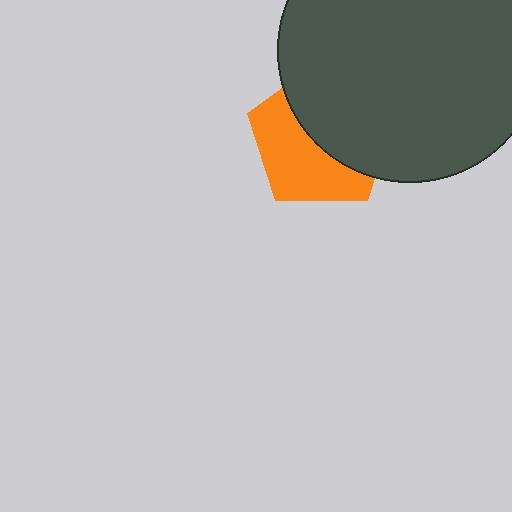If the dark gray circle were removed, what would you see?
You would see the complete orange pentagon.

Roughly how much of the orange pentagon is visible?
About half of it is visible (roughly 49%).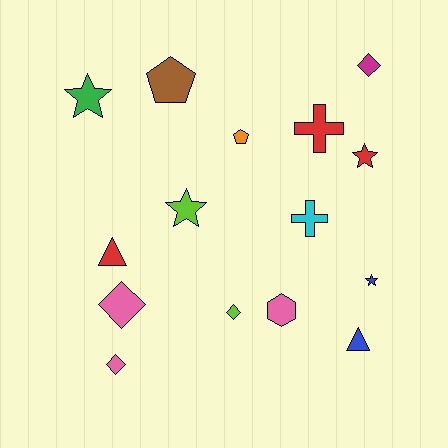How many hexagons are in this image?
There is 1 hexagon.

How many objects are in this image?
There are 15 objects.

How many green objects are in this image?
There is 1 green object.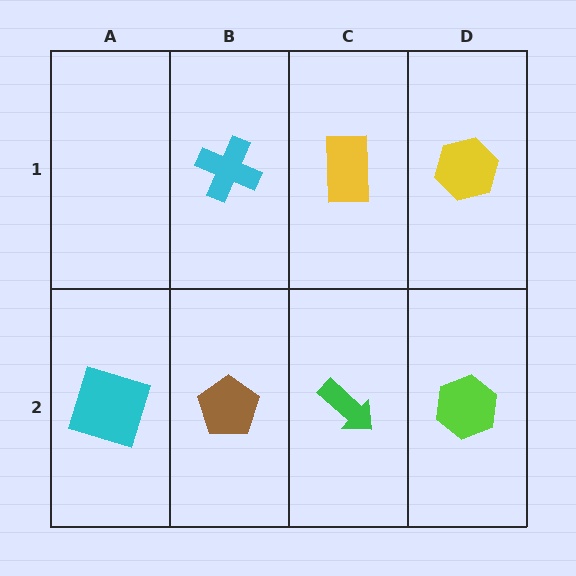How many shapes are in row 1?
3 shapes.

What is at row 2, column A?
A cyan square.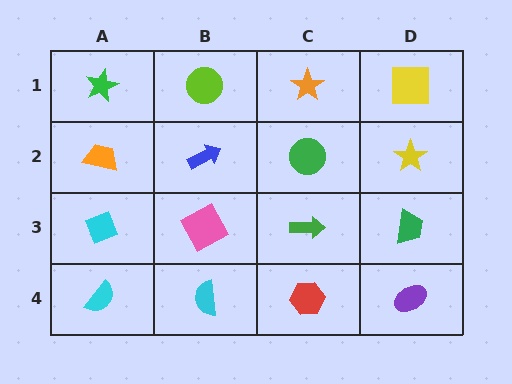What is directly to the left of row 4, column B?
A cyan semicircle.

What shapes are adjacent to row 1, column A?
An orange trapezoid (row 2, column A), a lime circle (row 1, column B).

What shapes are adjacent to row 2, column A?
A green star (row 1, column A), a cyan diamond (row 3, column A), a blue arrow (row 2, column B).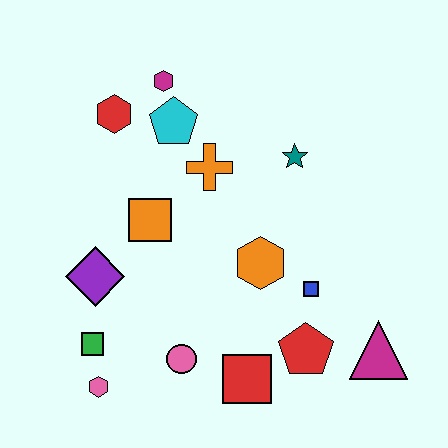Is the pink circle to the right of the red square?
No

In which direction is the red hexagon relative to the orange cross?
The red hexagon is to the left of the orange cross.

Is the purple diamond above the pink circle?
Yes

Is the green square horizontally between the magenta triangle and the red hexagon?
No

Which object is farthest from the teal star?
The pink hexagon is farthest from the teal star.